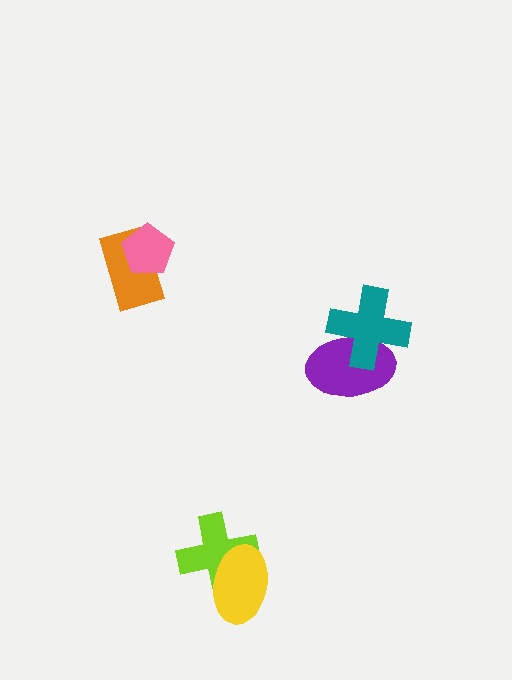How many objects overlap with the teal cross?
1 object overlaps with the teal cross.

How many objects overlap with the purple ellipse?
1 object overlaps with the purple ellipse.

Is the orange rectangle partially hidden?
Yes, it is partially covered by another shape.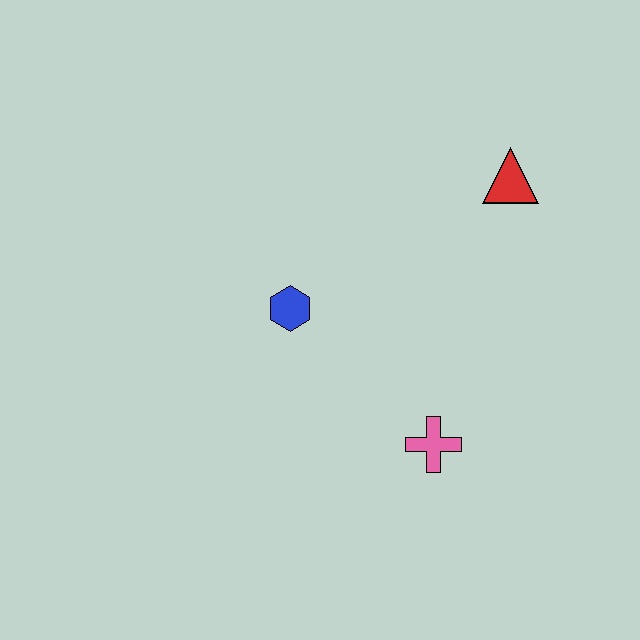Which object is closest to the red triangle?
The blue hexagon is closest to the red triangle.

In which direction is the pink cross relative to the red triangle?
The pink cross is below the red triangle.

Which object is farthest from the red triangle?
The pink cross is farthest from the red triangle.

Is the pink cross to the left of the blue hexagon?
No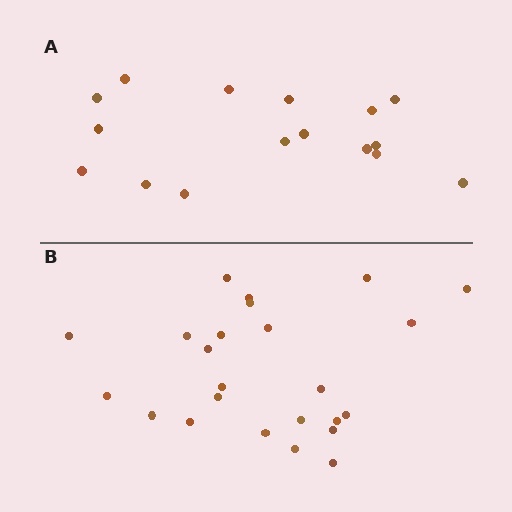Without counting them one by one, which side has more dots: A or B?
Region B (the bottom region) has more dots.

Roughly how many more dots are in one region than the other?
Region B has roughly 8 or so more dots than region A.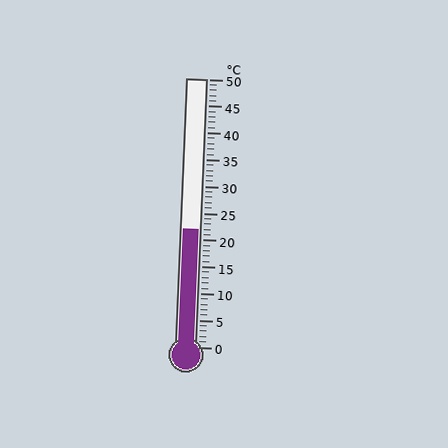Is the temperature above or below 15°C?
The temperature is above 15°C.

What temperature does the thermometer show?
The thermometer shows approximately 22°C.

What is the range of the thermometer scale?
The thermometer scale ranges from 0°C to 50°C.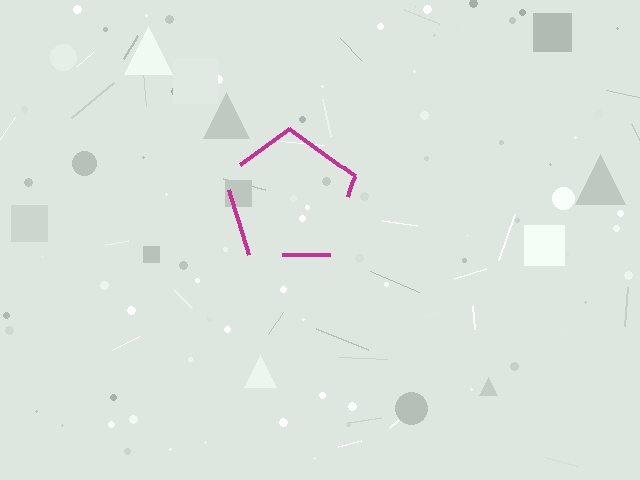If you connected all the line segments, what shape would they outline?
They would outline a pentagon.